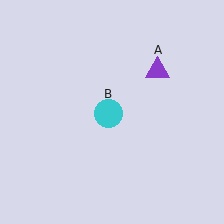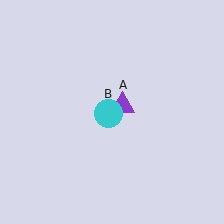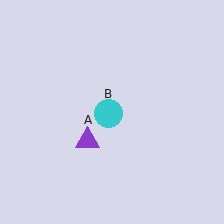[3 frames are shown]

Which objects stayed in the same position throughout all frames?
Cyan circle (object B) remained stationary.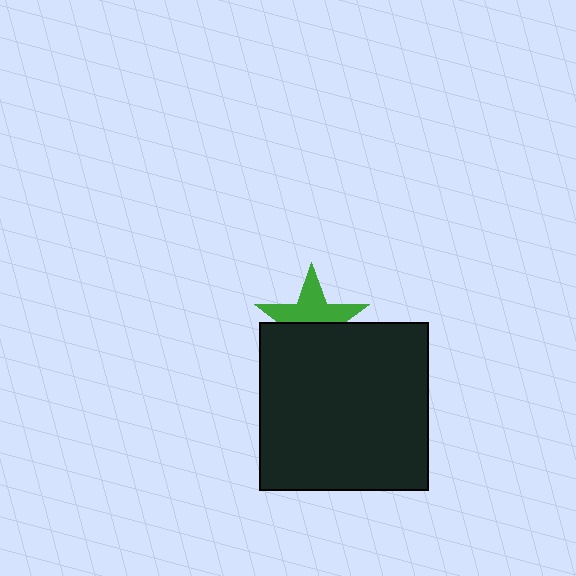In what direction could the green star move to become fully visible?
The green star could move up. That would shift it out from behind the black square entirely.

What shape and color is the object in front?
The object in front is a black square.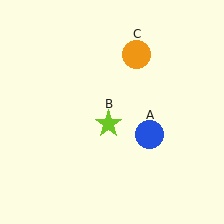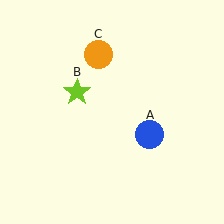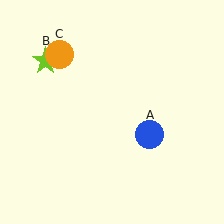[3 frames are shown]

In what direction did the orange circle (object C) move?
The orange circle (object C) moved left.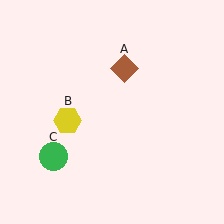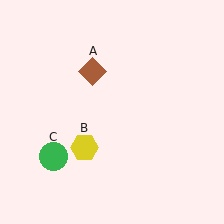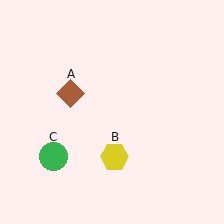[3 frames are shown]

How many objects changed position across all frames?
2 objects changed position: brown diamond (object A), yellow hexagon (object B).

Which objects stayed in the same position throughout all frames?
Green circle (object C) remained stationary.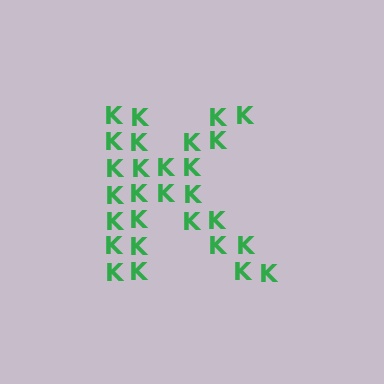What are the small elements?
The small elements are letter K's.